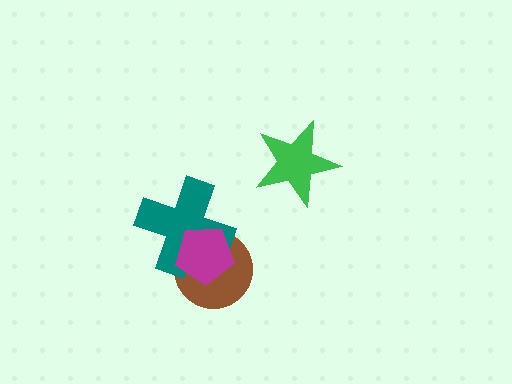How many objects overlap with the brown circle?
2 objects overlap with the brown circle.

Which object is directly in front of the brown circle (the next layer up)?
The teal cross is directly in front of the brown circle.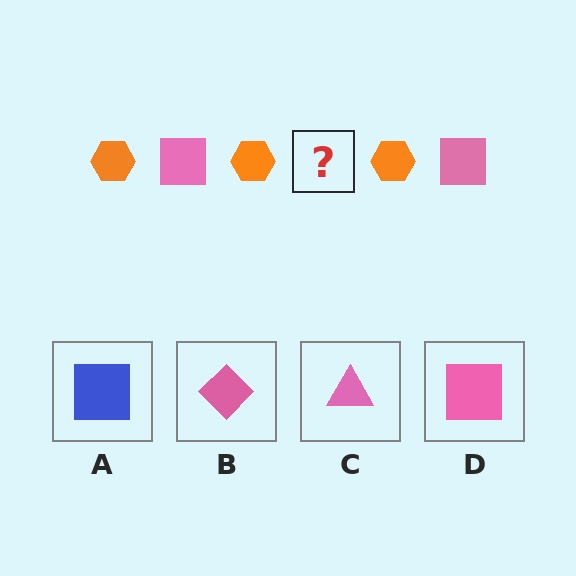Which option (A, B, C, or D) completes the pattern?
D.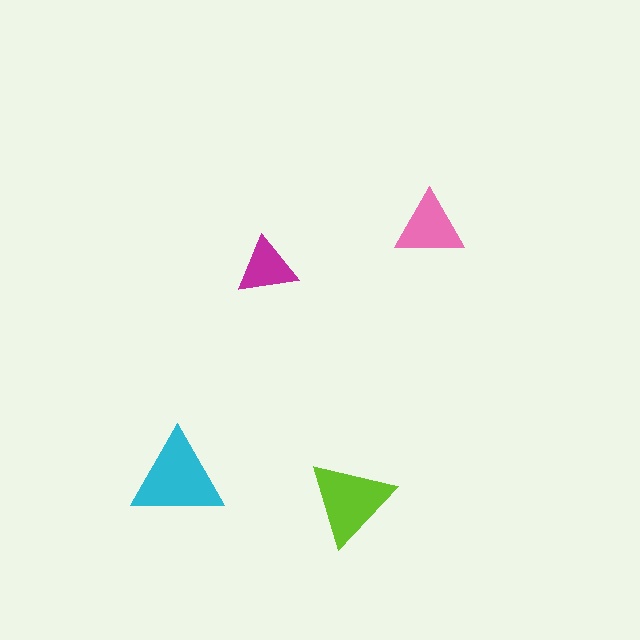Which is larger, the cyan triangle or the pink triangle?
The cyan one.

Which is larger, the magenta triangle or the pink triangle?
The pink one.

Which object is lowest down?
The lime triangle is bottommost.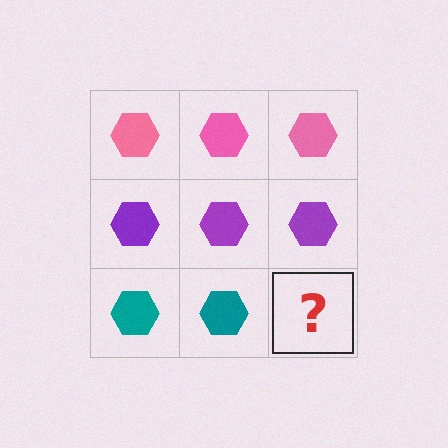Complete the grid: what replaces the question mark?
The question mark should be replaced with a teal hexagon.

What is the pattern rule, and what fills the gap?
The rule is that each row has a consistent color. The gap should be filled with a teal hexagon.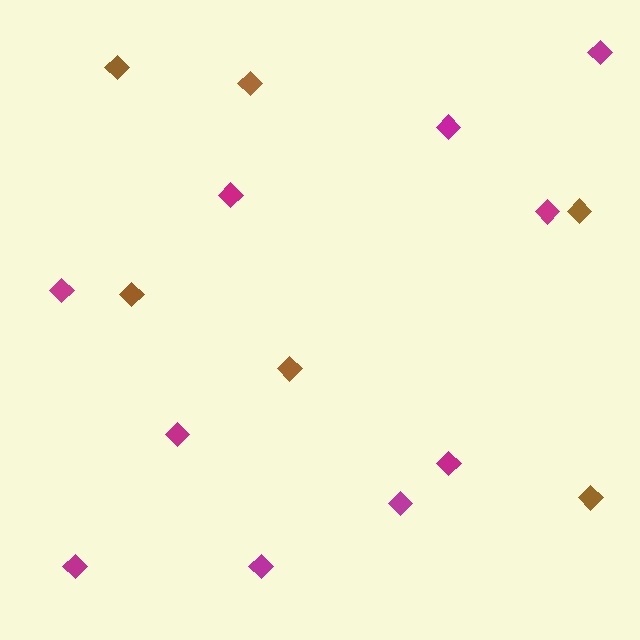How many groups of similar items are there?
There are 2 groups: one group of brown diamonds (6) and one group of magenta diamonds (10).